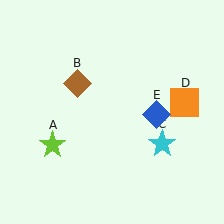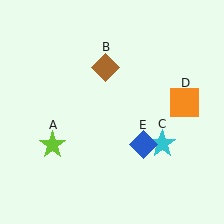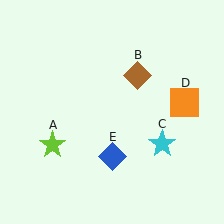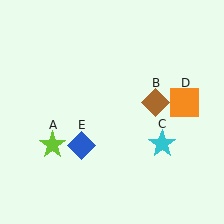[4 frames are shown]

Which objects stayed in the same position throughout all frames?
Lime star (object A) and cyan star (object C) and orange square (object D) remained stationary.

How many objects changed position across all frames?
2 objects changed position: brown diamond (object B), blue diamond (object E).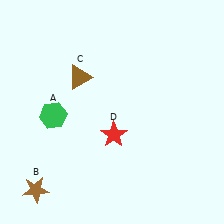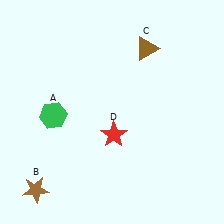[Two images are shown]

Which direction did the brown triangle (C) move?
The brown triangle (C) moved right.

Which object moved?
The brown triangle (C) moved right.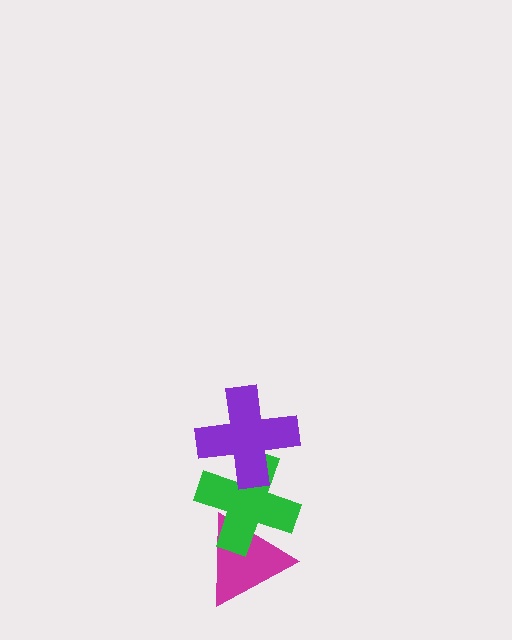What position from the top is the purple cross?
The purple cross is 1st from the top.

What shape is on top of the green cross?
The purple cross is on top of the green cross.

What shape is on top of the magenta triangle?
The green cross is on top of the magenta triangle.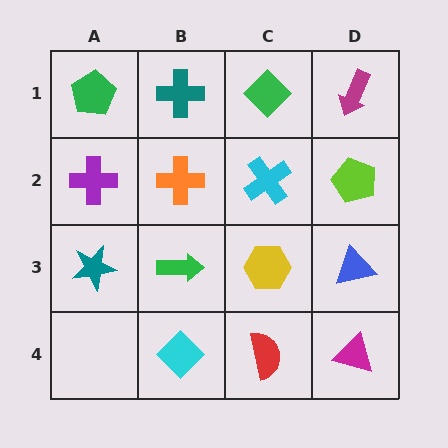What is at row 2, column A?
A purple cross.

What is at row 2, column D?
A lime pentagon.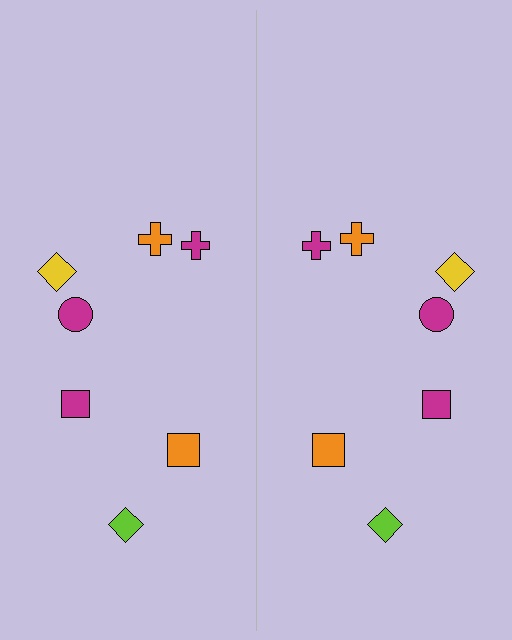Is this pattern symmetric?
Yes, this pattern has bilateral (reflection) symmetry.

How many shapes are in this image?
There are 14 shapes in this image.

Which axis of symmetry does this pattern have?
The pattern has a vertical axis of symmetry running through the center of the image.